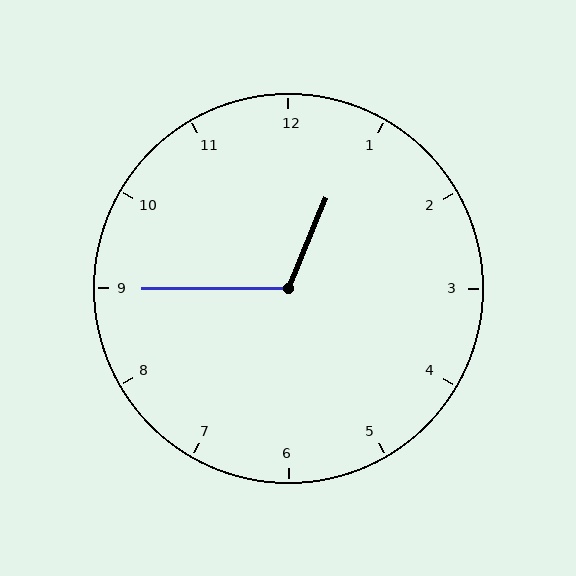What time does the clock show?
12:45.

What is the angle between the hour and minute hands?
Approximately 112 degrees.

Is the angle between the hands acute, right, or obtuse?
It is obtuse.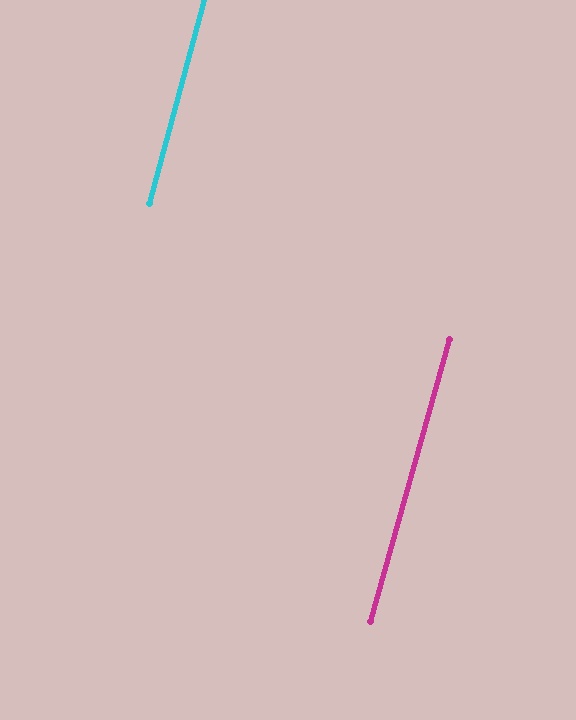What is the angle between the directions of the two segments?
Approximately 1 degree.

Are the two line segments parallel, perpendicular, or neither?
Parallel — their directions differ by only 0.8°.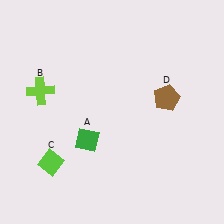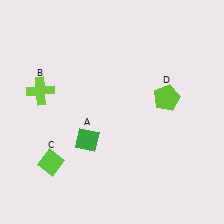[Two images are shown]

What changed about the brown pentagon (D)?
In Image 1, D is brown. In Image 2, it changed to lime.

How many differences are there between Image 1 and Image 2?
There is 1 difference between the two images.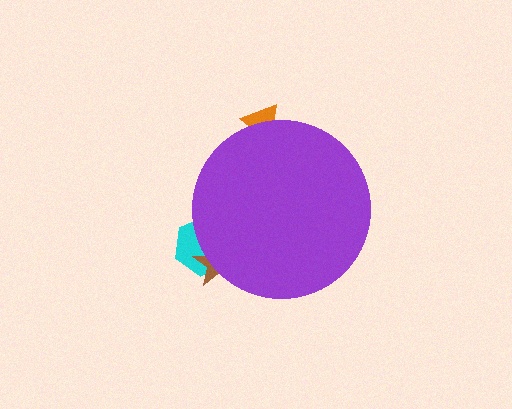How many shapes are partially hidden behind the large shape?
3 shapes are partially hidden.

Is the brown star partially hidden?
Yes, the brown star is partially hidden behind the purple circle.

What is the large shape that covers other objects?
A purple circle.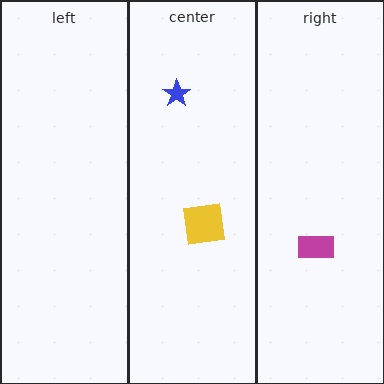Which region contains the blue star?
The center region.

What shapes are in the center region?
The yellow square, the blue star.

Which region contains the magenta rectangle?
The right region.